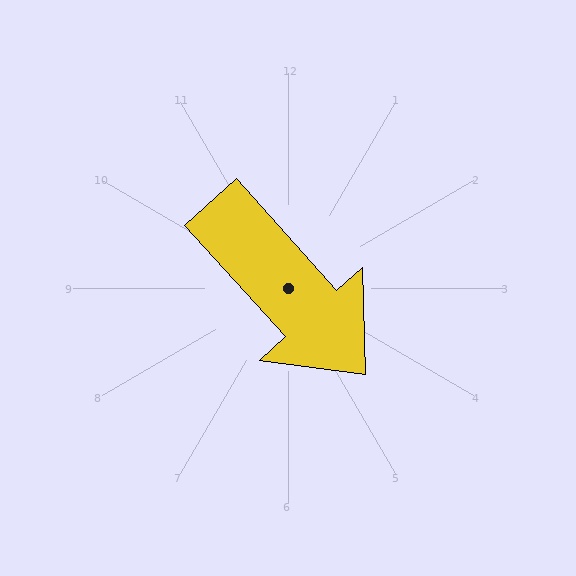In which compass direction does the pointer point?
Southeast.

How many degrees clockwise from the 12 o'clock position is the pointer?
Approximately 138 degrees.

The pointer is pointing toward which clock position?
Roughly 5 o'clock.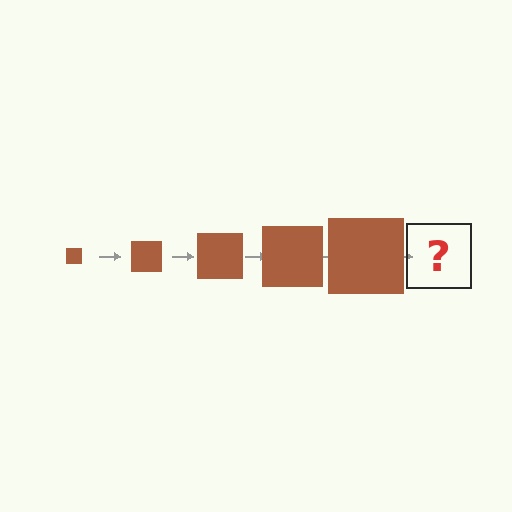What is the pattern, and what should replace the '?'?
The pattern is that the square gets progressively larger each step. The '?' should be a brown square, larger than the previous one.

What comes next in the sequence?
The next element should be a brown square, larger than the previous one.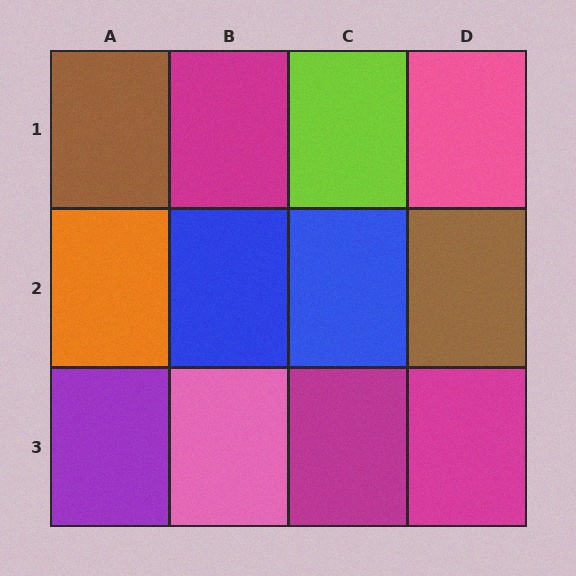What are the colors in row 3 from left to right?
Purple, pink, magenta, magenta.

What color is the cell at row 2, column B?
Blue.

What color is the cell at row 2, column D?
Brown.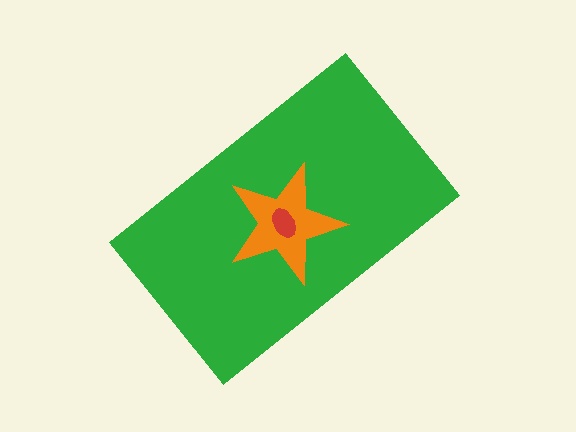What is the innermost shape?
The red ellipse.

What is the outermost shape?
The green rectangle.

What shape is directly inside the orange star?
The red ellipse.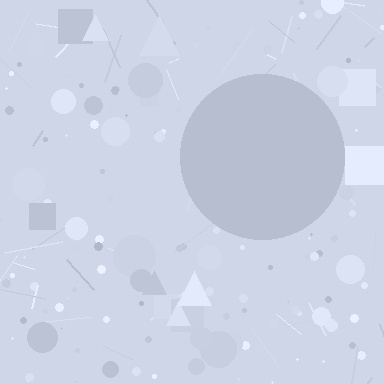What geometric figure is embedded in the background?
A circle is embedded in the background.